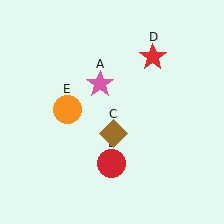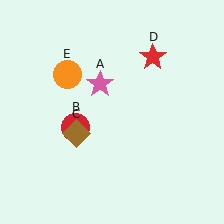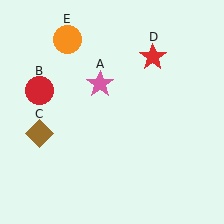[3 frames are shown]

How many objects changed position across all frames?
3 objects changed position: red circle (object B), brown diamond (object C), orange circle (object E).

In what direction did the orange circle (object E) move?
The orange circle (object E) moved up.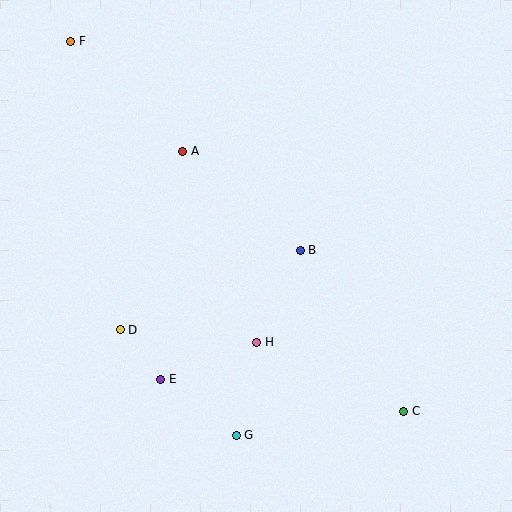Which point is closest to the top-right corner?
Point B is closest to the top-right corner.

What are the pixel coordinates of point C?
Point C is at (404, 411).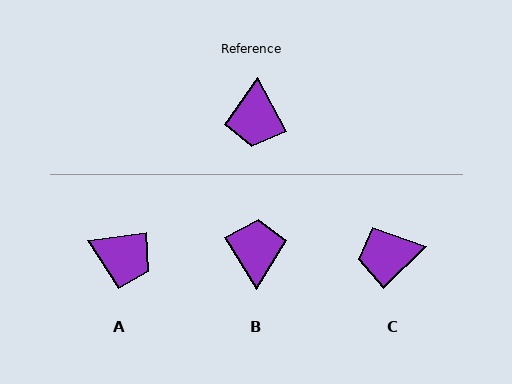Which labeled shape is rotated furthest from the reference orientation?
B, about 176 degrees away.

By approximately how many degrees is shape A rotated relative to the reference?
Approximately 69 degrees counter-clockwise.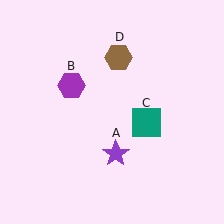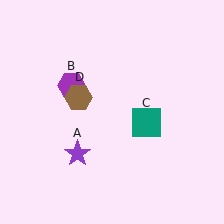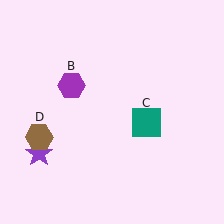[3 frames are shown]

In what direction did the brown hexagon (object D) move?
The brown hexagon (object D) moved down and to the left.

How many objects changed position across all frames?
2 objects changed position: purple star (object A), brown hexagon (object D).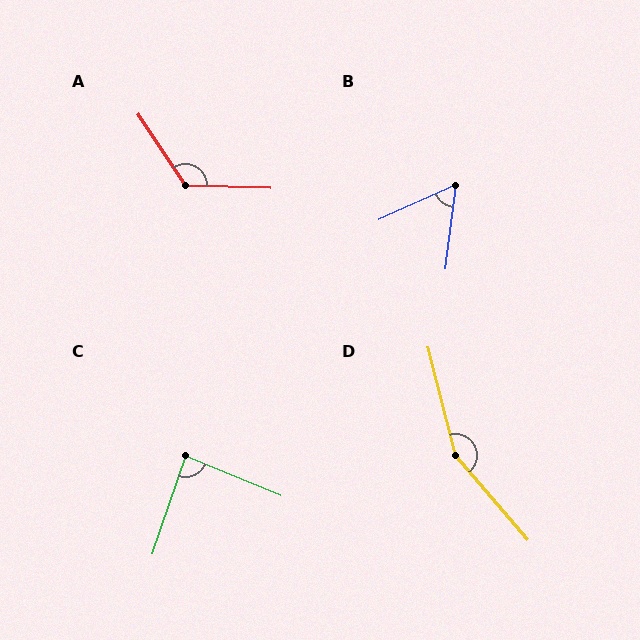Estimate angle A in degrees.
Approximately 126 degrees.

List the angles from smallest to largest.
B (58°), C (87°), A (126°), D (153°).